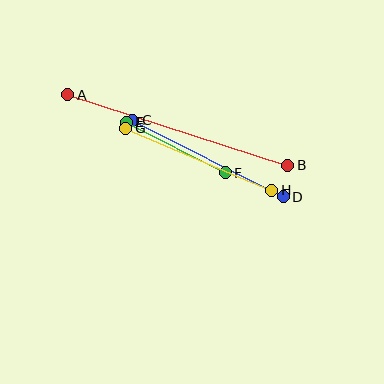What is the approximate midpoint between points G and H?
The midpoint is at approximately (199, 159) pixels.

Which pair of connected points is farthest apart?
Points A and B are farthest apart.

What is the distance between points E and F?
The distance is approximately 111 pixels.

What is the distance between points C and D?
The distance is approximately 169 pixels.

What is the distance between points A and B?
The distance is approximately 231 pixels.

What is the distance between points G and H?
The distance is approximately 159 pixels.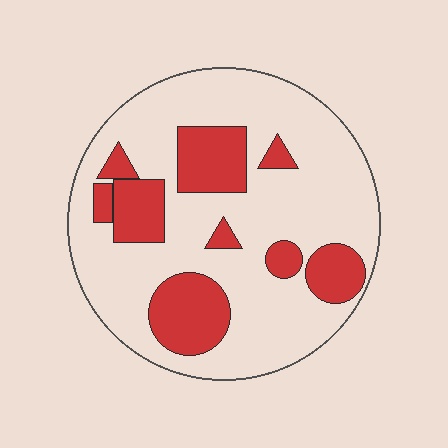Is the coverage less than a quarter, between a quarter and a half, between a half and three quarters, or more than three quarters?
Between a quarter and a half.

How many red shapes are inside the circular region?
9.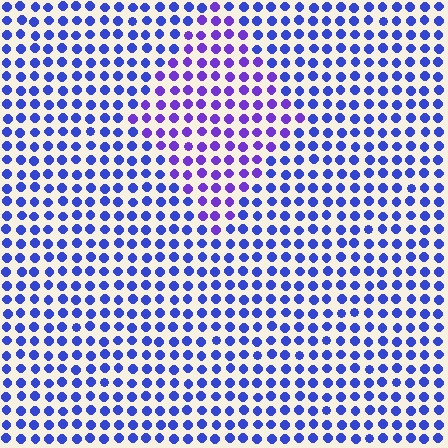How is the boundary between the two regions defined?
The boundary is defined purely by a slight shift in hue (about 31 degrees). Spacing, size, and orientation are identical on both sides.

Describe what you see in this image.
The image is filled with small blue elements in a uniform arrangement. A diamond-shaped region is visible where the elements are tinted to a slightly different hue, forming a subtle color boundary.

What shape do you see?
I see a diamond.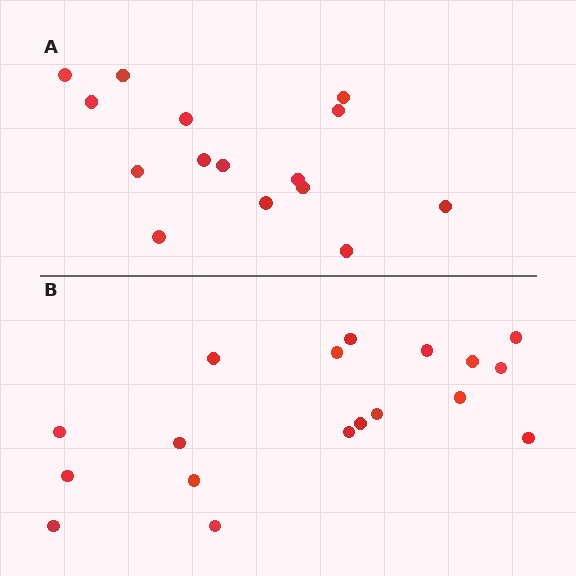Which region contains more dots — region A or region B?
Region B (the bottom region) has more dots.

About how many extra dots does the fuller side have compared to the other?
Region B has just a few more — roughly 2 or 3 more dots than region A.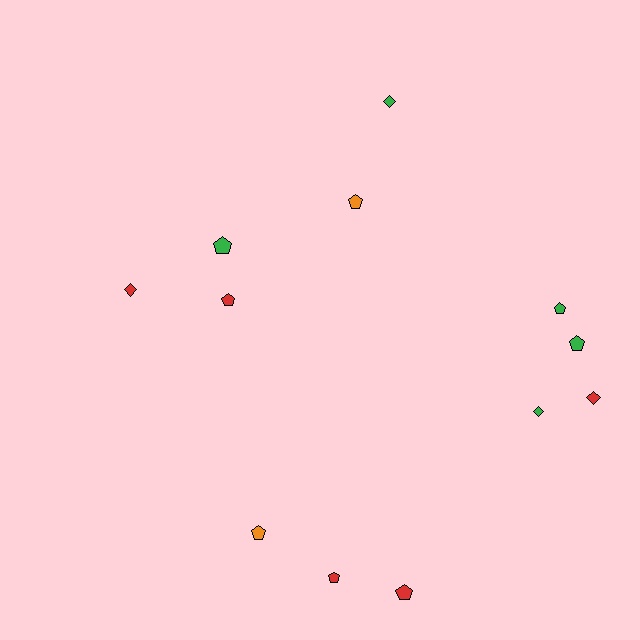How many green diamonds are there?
There are 2 green diamonds.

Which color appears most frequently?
Green, with 5 objects.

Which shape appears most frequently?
Pentagon, with 8 objects.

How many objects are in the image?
There are 12 objects.